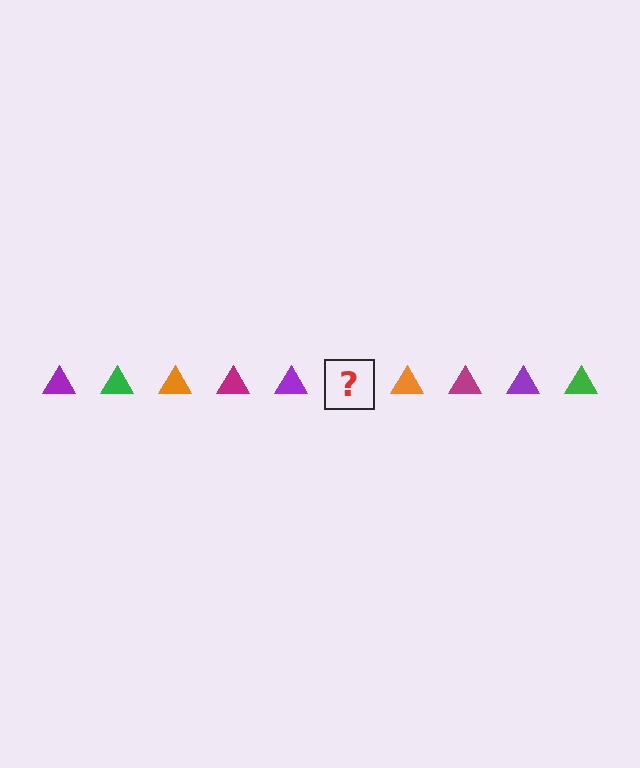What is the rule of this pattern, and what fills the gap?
The rule is that the pattern cycles through purple, green, orange, magenta triangles. The gap should be filled with a green triangle.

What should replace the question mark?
The question mark should be replaced with a green triangle.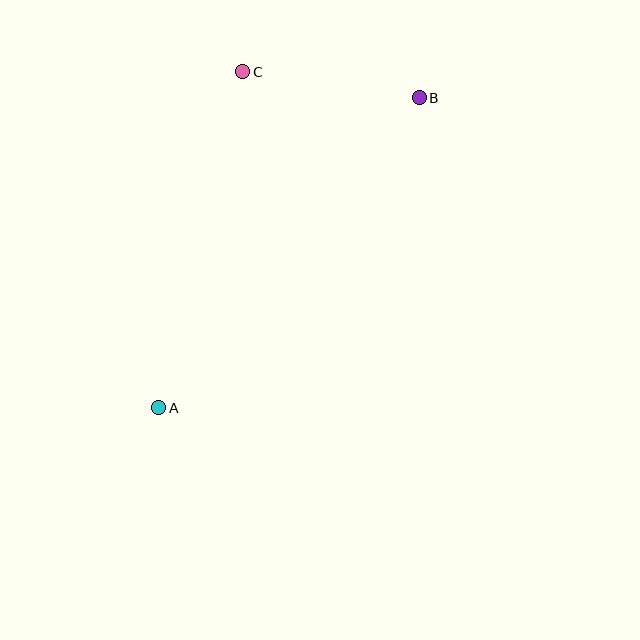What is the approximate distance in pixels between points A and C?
The distance between A and C is approximately 346 pixels.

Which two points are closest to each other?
Points B and C are closest to each other.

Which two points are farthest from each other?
Points A and B are farthest from each other.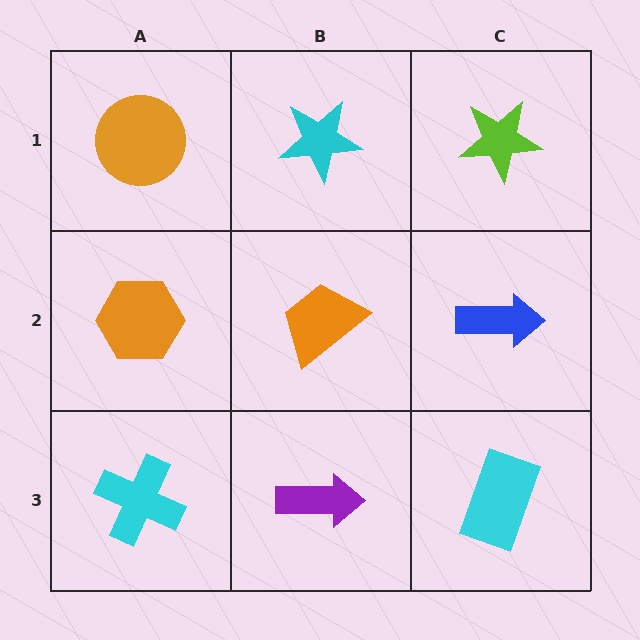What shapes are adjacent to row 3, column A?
An orange hexagon (row 2, column A), a purple arrow (row 3, column B).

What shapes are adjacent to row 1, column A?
An orange hexagon (row 2, column A), a cyan star (row 1, column B).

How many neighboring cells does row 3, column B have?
3.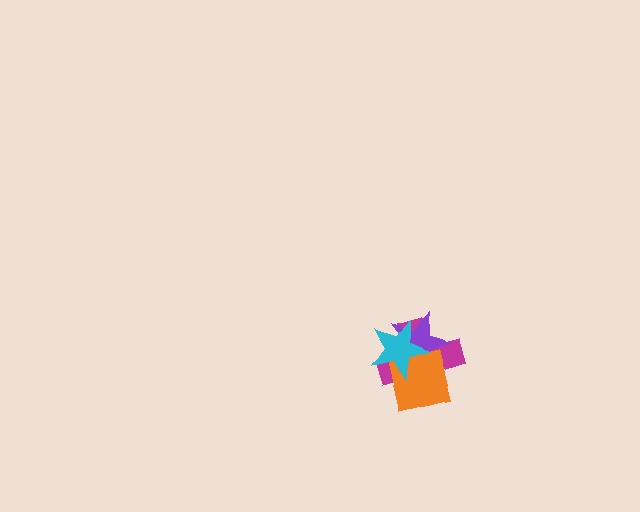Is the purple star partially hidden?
Yes, it is partially covered by another shape.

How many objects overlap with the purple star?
3 objects overlap with the purple star.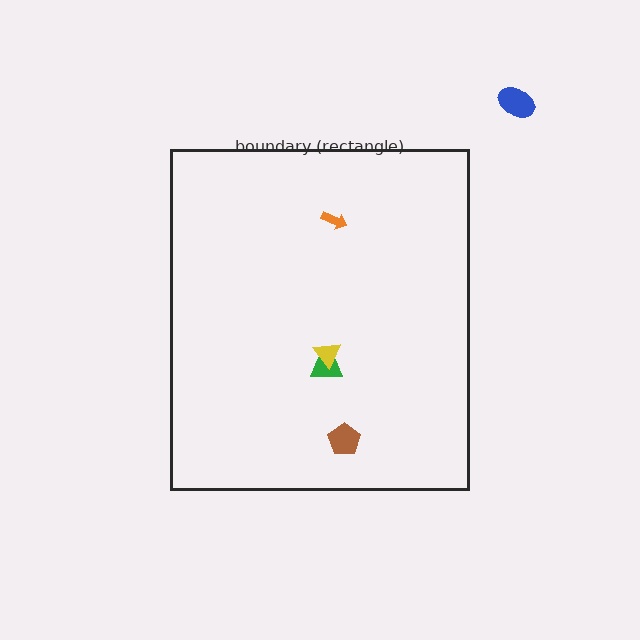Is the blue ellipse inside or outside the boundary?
Outside.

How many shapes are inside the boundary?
4 inside, 1 outside.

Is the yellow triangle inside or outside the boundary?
Inside.